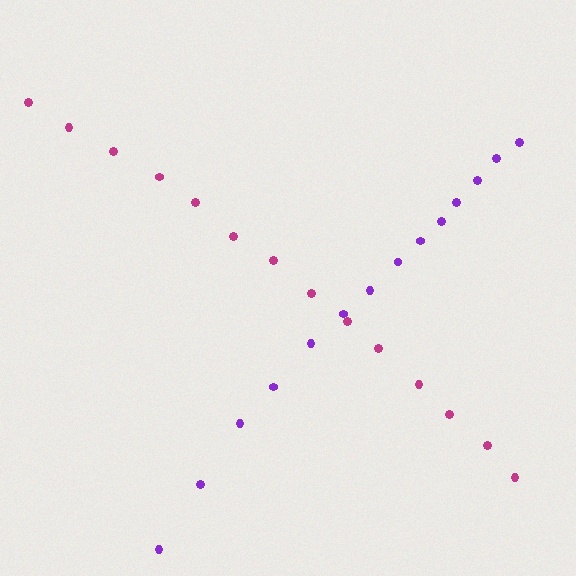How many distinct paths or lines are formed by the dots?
There are 2 distinct paths.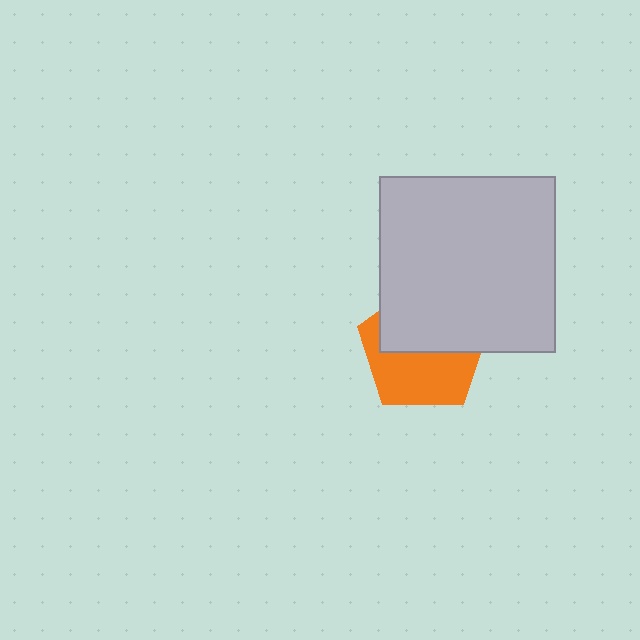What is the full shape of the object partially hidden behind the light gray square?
The partially hidden object is an orange pentagon.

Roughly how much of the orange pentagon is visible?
About half of it is visible (roughly 50%).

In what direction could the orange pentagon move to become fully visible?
The orange pentagon could move down. That would shift it out from behind the light gray square entirely.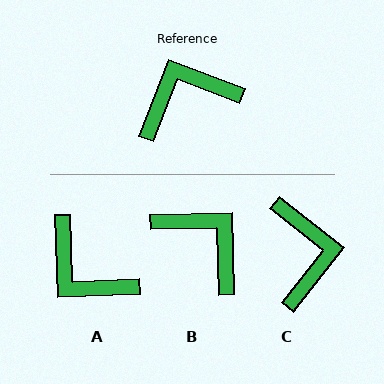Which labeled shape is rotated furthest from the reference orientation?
A, about 113 degrees away.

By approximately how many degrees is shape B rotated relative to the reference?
Approximately 68 degrees clockwise.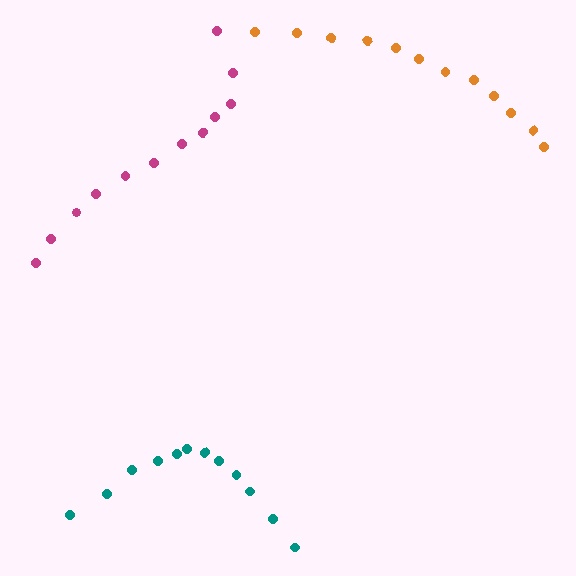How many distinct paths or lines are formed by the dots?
There are 3 distinct paths.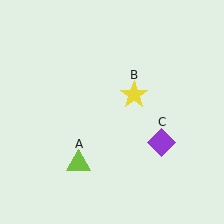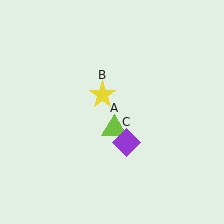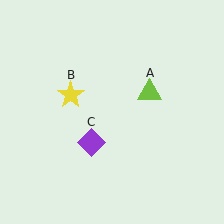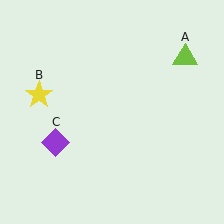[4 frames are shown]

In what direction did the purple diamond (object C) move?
The purple diamond (object C) moved left.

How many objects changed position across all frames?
3 objects changed position: lime triangle (object A), yellow star (object B), purple diamond (object C).